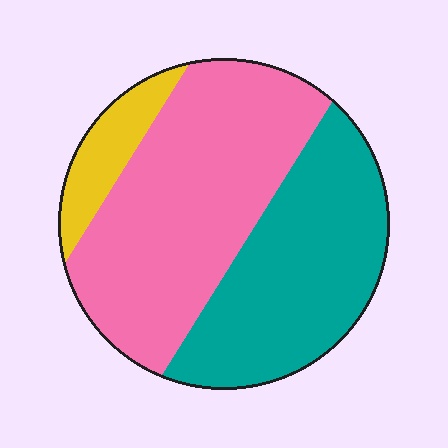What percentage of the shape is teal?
Teal takes up between a quarter and a half of the shape.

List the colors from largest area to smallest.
From largest to smallest: pink, teal, yellow.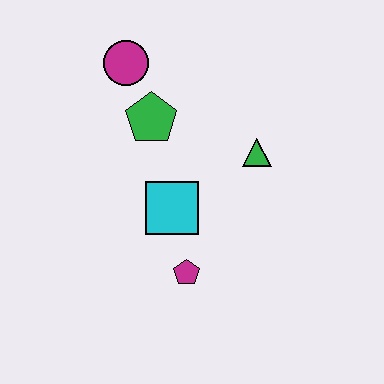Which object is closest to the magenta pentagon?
The cyan square is closest to the magenta pentagon.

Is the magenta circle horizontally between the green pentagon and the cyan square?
No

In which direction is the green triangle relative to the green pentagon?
The green triangle is to the right of the green pentagon.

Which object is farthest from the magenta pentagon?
The magenta circle is farthest from the magenta pentagon.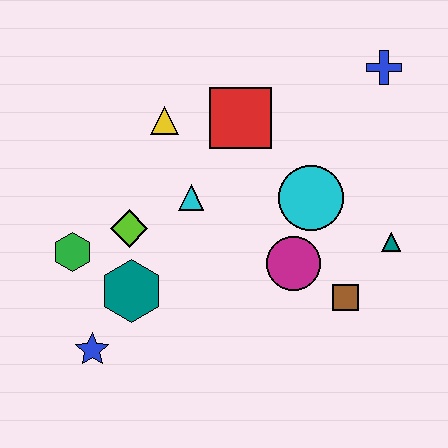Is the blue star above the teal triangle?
No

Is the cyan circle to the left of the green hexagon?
No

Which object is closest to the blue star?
The teal hexagon is closest to the blue star.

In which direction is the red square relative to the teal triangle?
The red square is to the left of the teal triangle.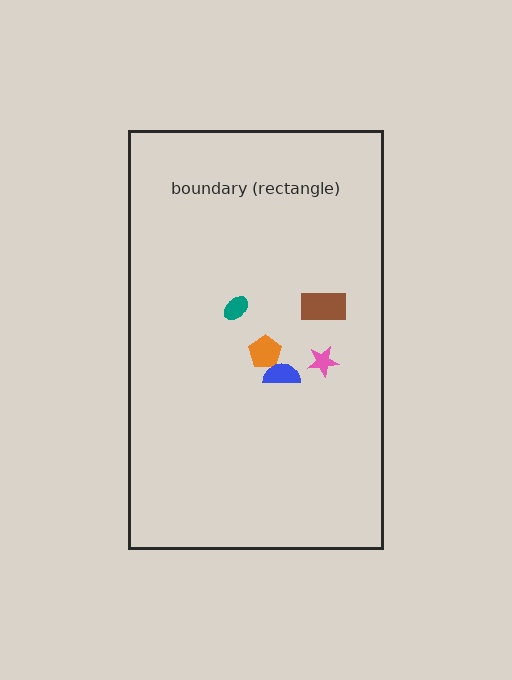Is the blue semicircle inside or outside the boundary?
Inside.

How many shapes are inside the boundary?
5 inside, 0 outside.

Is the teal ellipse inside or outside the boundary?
Inside.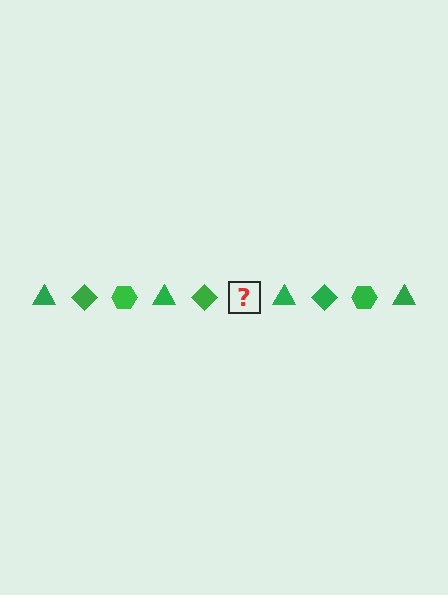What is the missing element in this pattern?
The missing element is a green hexagon.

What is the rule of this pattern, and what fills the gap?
The rule is that the pattern cycles through triangle, diamond, hexagon shapes in green. The gap should be filled with a green hexagon.